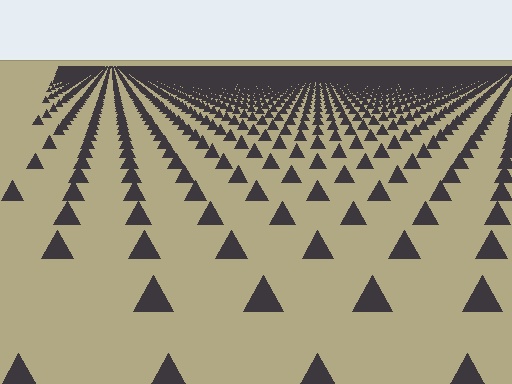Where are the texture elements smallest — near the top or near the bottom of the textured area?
Near the top.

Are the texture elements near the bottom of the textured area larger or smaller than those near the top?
Larger. Near the bottom, elements are closer to the viewer and appear at a bigger on-screen size.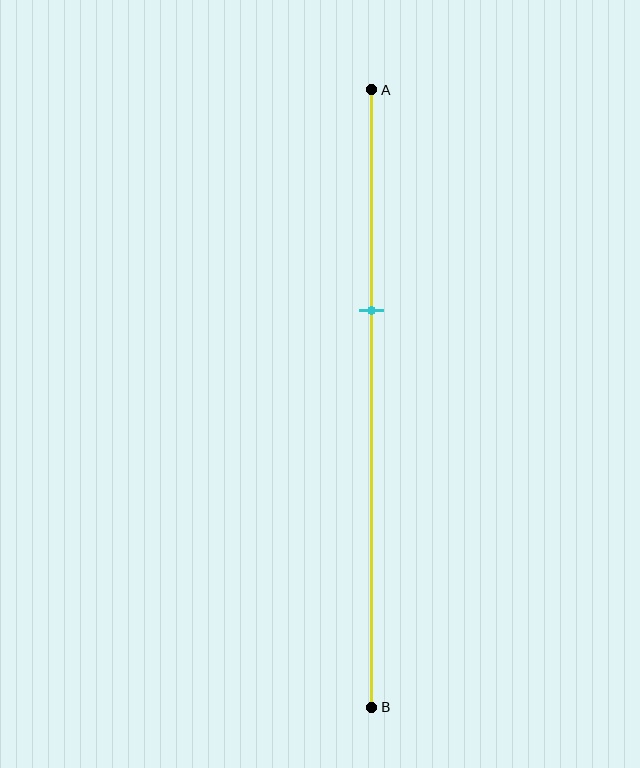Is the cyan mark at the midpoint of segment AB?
No, the mark is at about 35% from A, not at the 50% midpoint.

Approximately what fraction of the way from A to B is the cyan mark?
The cyan mark is approximately 35% of the way from A to B.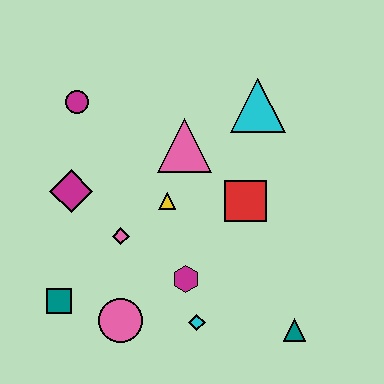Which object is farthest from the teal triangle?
The magenta circle is farthest from the teal triangle.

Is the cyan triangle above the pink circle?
Yes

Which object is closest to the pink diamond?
The yellow triangle is closest to the pink diamond.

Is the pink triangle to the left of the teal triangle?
Yes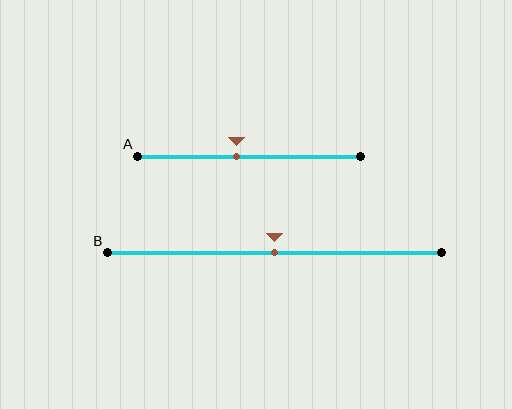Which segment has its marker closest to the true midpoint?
Segment B has its marker closest to the true midpoint.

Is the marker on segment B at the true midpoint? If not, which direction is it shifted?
Yes, the marker on segment B is at the true midpoint.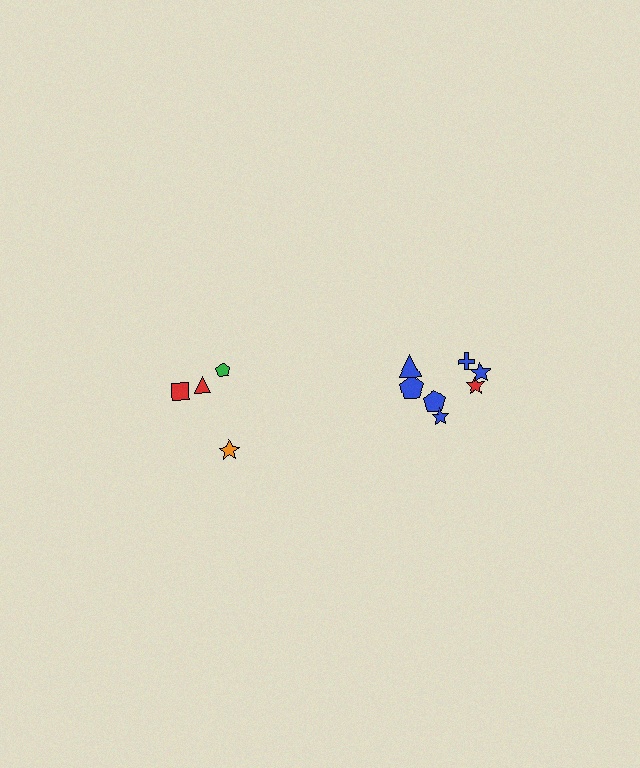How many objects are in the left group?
There are 4 objects.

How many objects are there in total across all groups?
There are 11 objects.